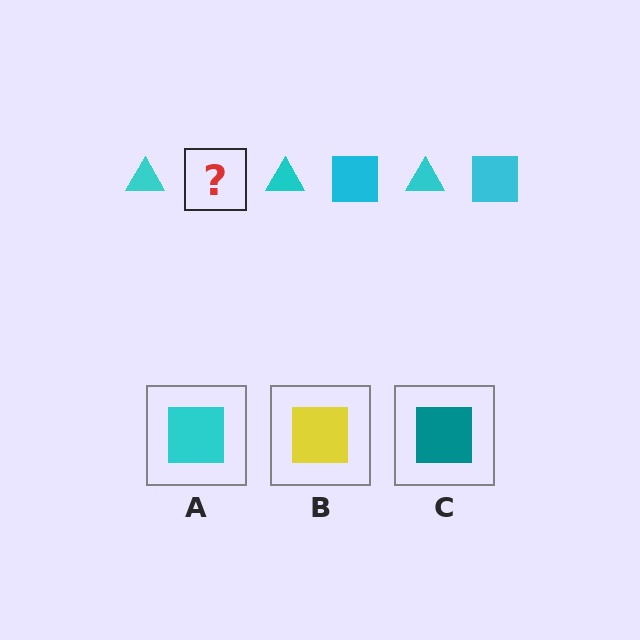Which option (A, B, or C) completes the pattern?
A.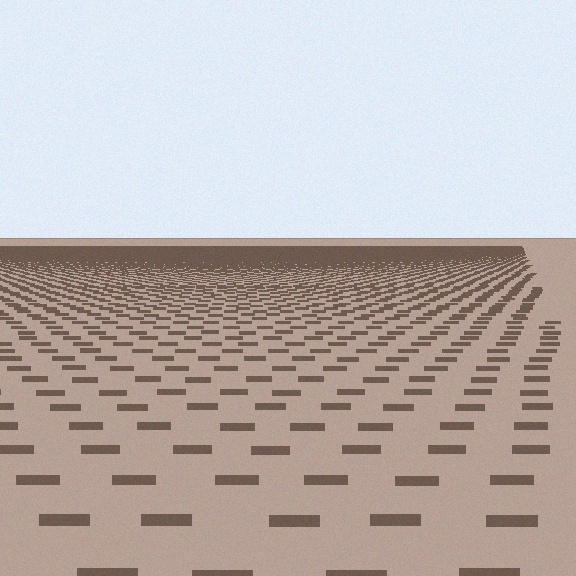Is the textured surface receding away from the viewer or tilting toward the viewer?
The surface is receding away from the viewer. Texture elements get smaller and denser toward the top.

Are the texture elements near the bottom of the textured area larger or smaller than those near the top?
Larger. Near the bottom, elements are closer to the viewer and appear at a bigger on-screen size.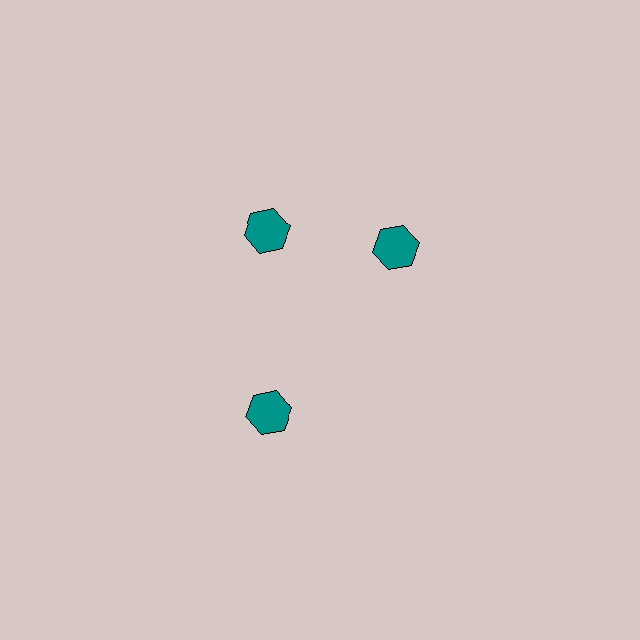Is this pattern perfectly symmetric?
No. The 3 teal hexagons are arranged in a ring, but one element near the 3 o'clock position is rotated out of alignment along the ring, breaking the 3-fold rotational symmetry.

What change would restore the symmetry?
The symmetry would be restored by rotating it back into even spacing with its neighbors so that all 3 hexagons sit at equal angles and equal distance from the center.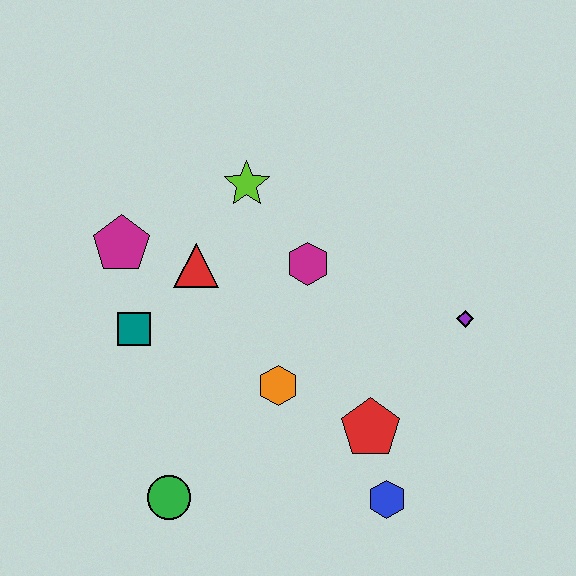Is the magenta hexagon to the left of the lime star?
No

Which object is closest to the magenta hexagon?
The lime star is closest to the magenta hexagon.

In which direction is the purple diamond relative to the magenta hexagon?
The purple diamond is to the right of the magenta hexagon.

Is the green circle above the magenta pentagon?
No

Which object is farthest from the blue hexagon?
The magenta pentagon is farthest from the blue hexagon.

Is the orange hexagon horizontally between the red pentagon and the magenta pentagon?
Yes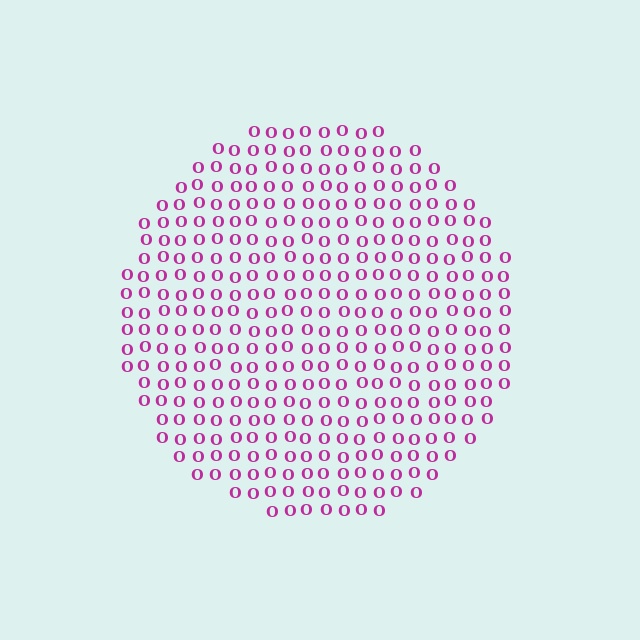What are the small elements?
The small elements are letter O's.